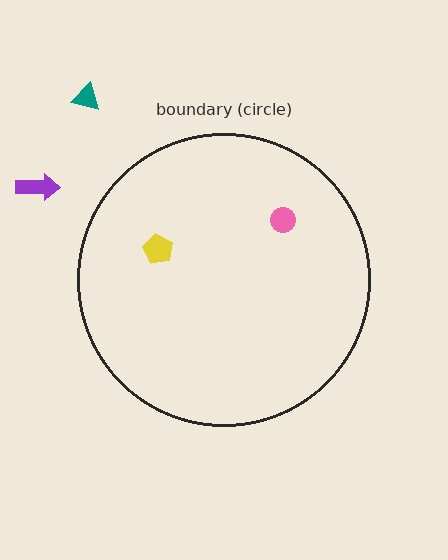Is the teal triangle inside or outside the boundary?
Outside.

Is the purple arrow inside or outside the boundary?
Outside.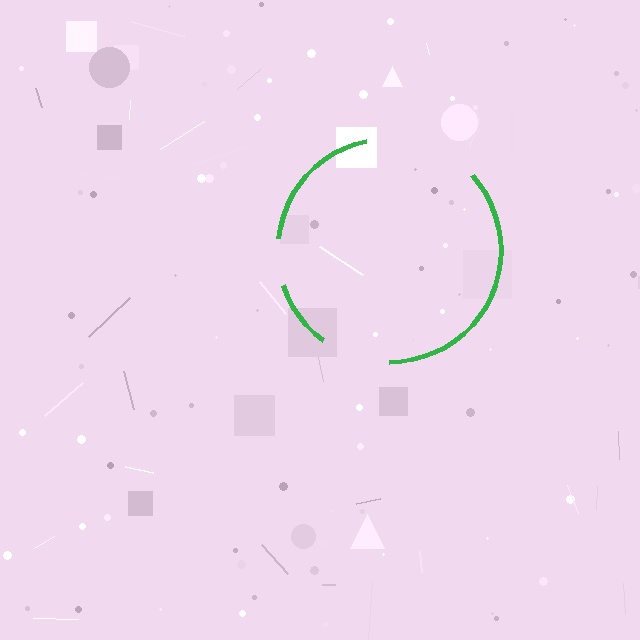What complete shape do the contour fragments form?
The contour fragments form a circle.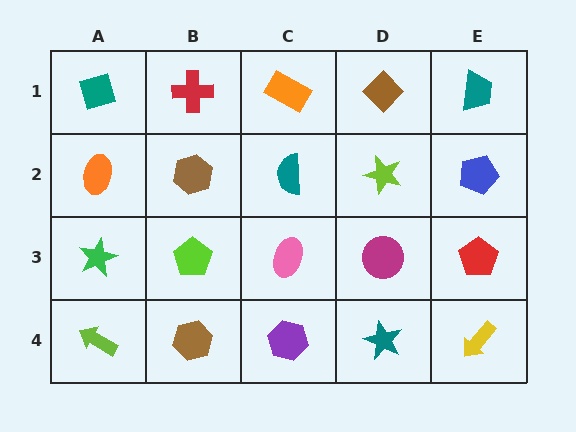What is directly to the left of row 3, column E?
A magenta circle.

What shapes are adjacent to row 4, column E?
A red pentagon (row 3, column E), a teal star (row 4, column D).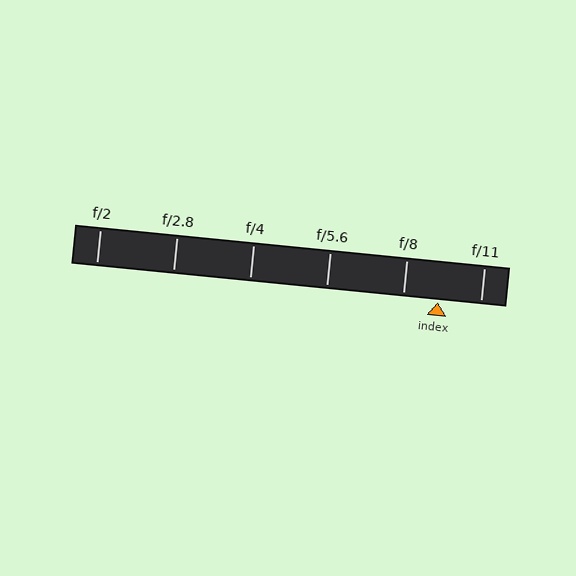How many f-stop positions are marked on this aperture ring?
There are 6 f-stop positions marked.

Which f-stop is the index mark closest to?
The index mark is closest to f/8.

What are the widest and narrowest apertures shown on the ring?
The widest aperture shown is f/2 and the narrowest is f/11.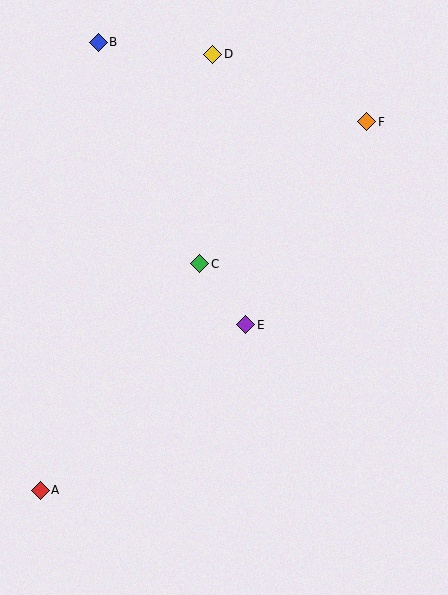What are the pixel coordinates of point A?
Point A is at (40, 490).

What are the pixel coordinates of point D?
Point D is at (213, 54).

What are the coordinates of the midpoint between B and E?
The midpoint between B and E is at (172, 184).